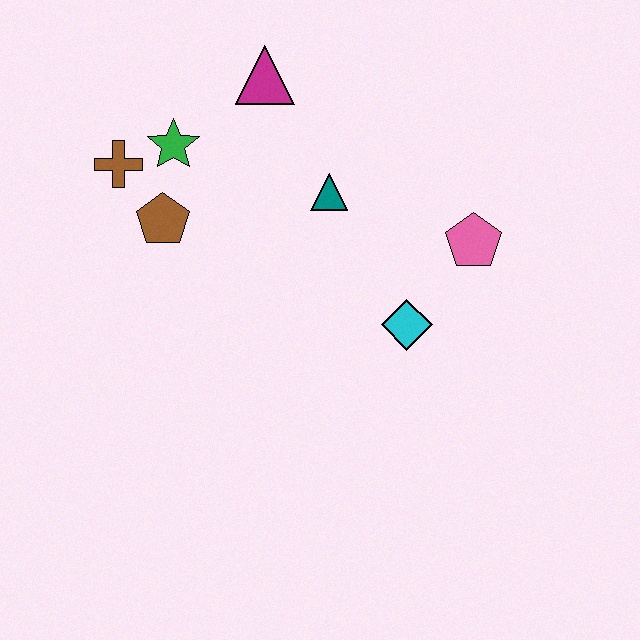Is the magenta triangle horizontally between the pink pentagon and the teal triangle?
No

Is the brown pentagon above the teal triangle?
No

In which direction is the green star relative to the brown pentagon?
The green star is above the brown pentagon.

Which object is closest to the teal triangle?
The magenta triangle is closest to the teal triangle.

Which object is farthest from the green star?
The pink pentagon is farthest from the green star.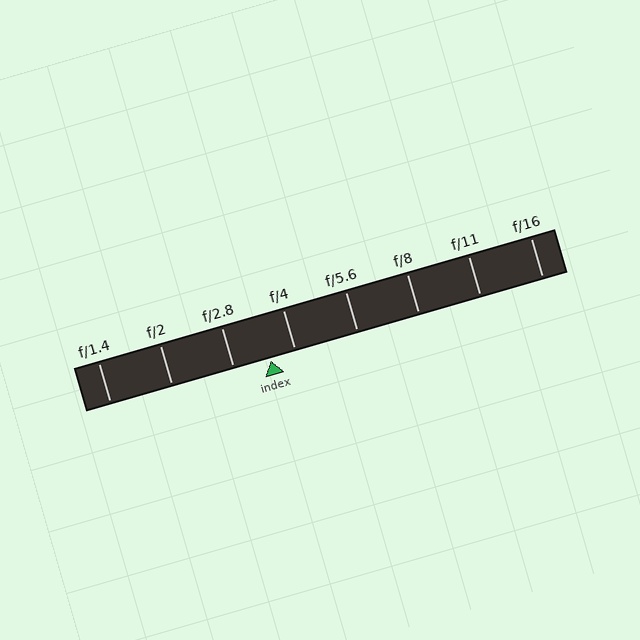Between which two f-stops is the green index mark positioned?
The index mark is between f/2.8 and f/4.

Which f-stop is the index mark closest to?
The index mark is closest to f/4.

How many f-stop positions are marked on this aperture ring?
There are 8 f-stop positions marked.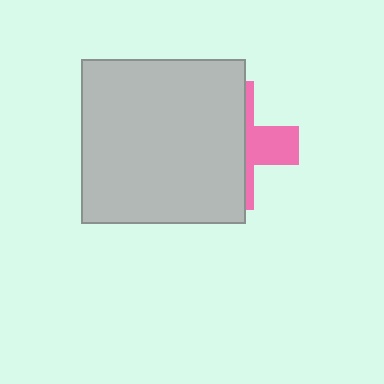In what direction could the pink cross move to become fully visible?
The pink cross could move right. That would shift it out from behind the light gray square entirely.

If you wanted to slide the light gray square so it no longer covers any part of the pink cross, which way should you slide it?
Slide it left — that is the most direct way to separate the two shapes.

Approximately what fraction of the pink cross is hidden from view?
Roughly 66% of the pink cross is hidden behind the light gray square.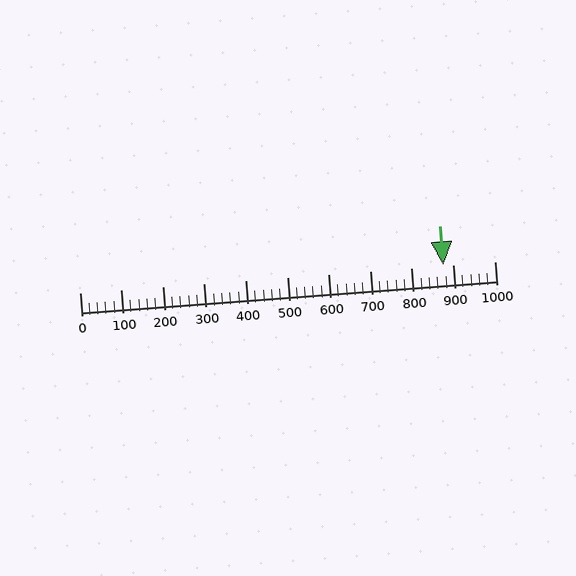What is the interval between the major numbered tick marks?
The major tick marks are spaced 100 units apart.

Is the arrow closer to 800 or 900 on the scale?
The arrow is closer to 900.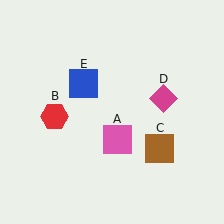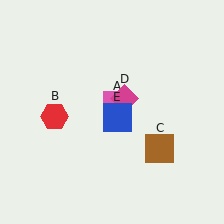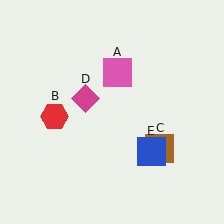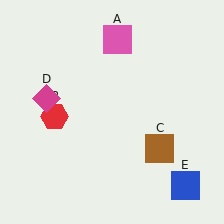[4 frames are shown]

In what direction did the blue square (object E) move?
The blue square (object E) moved down and to the right.